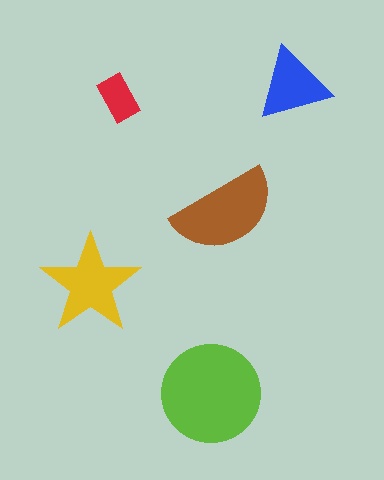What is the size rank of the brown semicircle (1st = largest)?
2nd.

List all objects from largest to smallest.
The lime circle, the brown semicircle, the yellow star, the blue triangle, the red rectangle.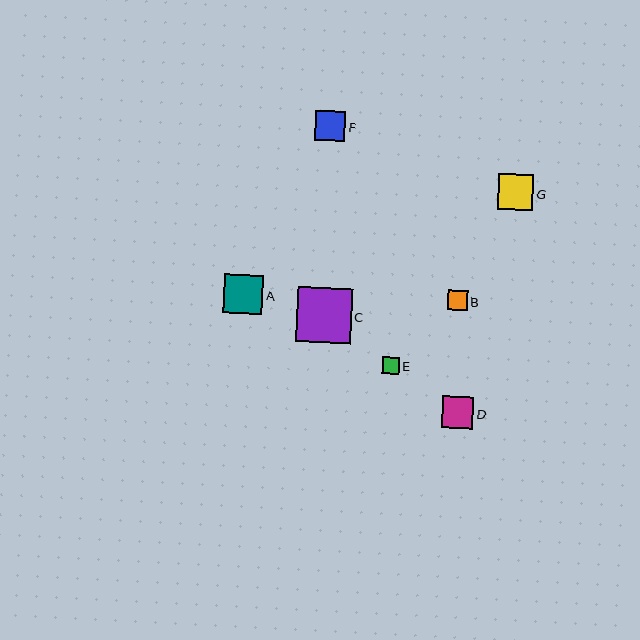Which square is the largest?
Square C is the largest with a size of approximately 55 pixels.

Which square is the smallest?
Square E is the smallest with a size of approximately 17 pixels.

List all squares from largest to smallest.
From largest to smallest: C, A, G, D, F, B, E.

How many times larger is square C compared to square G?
Square C is approximately 1.6 times the size of square G.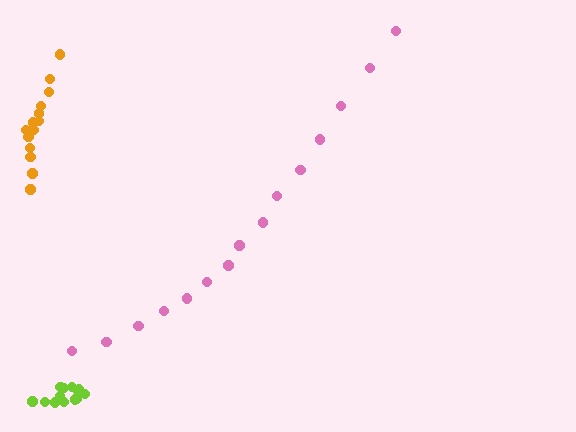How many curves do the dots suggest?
There are 3 distinct paths.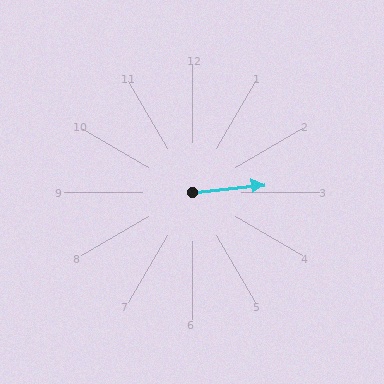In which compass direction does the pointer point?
East.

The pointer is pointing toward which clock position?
Roughly 3 o'clock.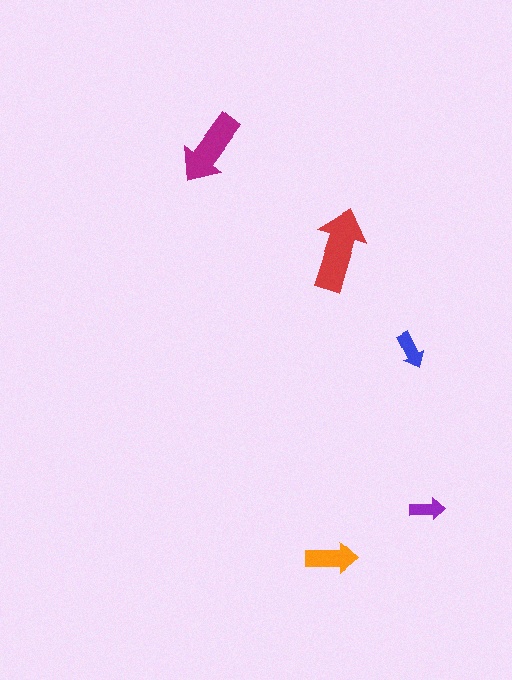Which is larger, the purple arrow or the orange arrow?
The orange one.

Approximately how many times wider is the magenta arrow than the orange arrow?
About 1.5 times wider.